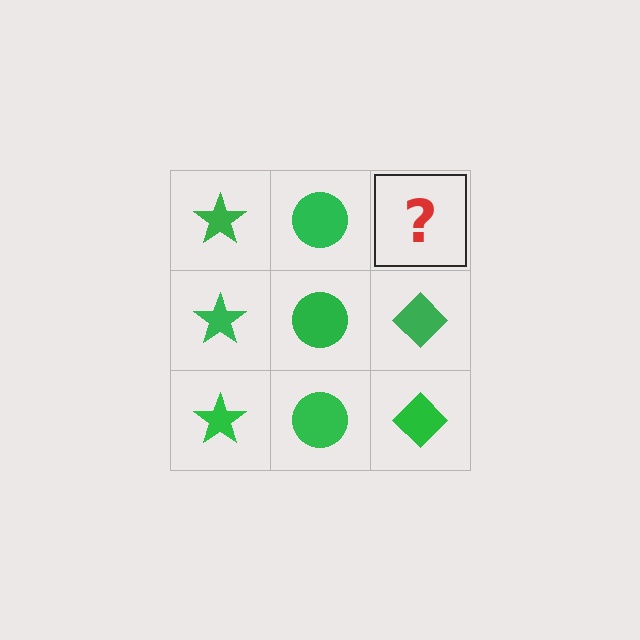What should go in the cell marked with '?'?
The missing cell should contain a green diamond.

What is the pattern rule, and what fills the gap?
The rule is that each column has a consistent shape. The gap should be filled with a green diamond.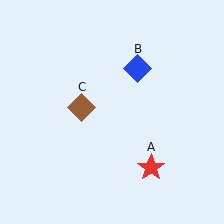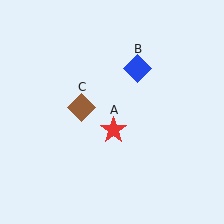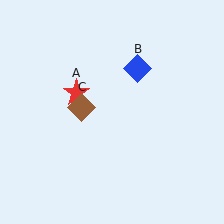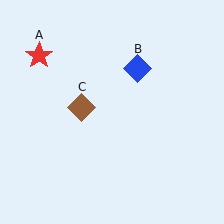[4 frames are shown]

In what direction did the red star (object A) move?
The red star (object A) moved up and to the left.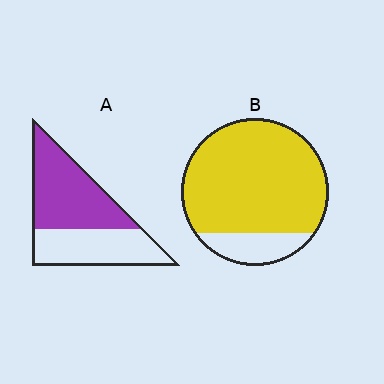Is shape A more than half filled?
Yes.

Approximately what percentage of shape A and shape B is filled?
A is approximately 55% and B is approximately 85%.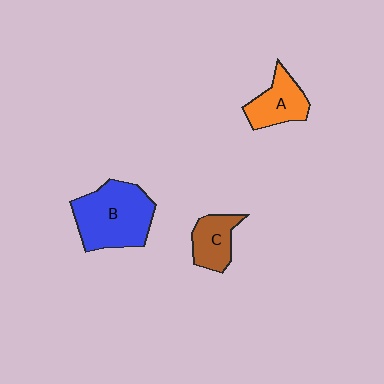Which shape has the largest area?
Shape B (blue).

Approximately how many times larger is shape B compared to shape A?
Approximately 1.8 times.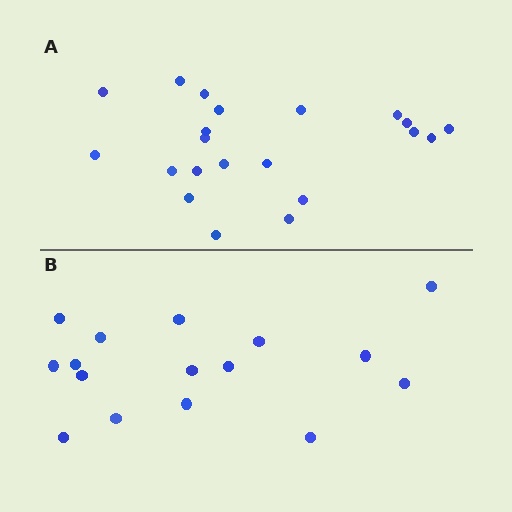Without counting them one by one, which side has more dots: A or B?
Region A (the top region) has more dots.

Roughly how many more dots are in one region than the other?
Region A has about 5 more dots than region B.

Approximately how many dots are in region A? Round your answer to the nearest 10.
About 20 dots. (The exact count is 21, which rounds to 20.)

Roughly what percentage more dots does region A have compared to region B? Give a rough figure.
About 30% more.